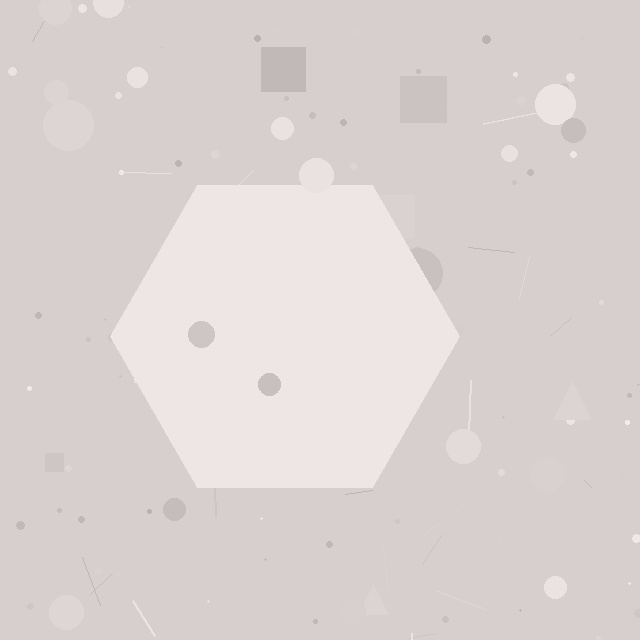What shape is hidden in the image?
A hexagon is hidden in the image.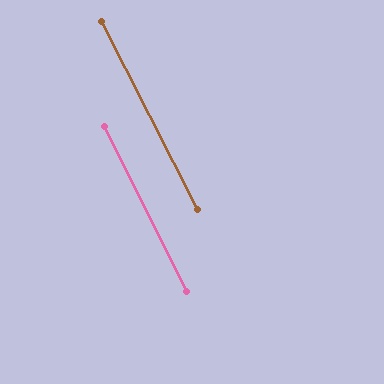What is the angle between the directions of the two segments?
Approximately 1 degree.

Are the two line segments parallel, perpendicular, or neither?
Parallel — their directions differ by only 0.6°.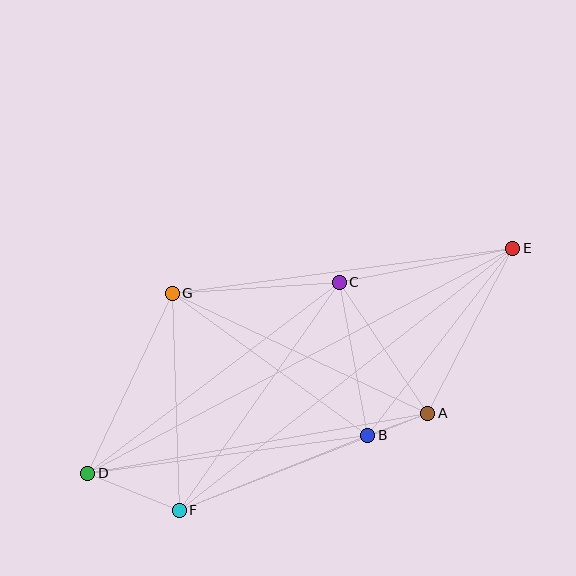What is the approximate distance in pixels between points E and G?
The distance between E and G is approximately 343 pixels.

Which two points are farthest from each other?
Points D and E are farthest from each other.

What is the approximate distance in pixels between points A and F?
The distance between A and F is approximately 267 pixels.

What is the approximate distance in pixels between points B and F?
The distance between B and F is approximately 203 pixels.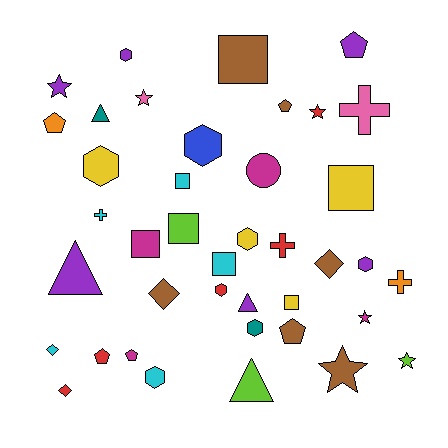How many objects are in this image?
There are 40 objects.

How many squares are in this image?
There are 7 squares.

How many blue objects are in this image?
There is 1 blue object.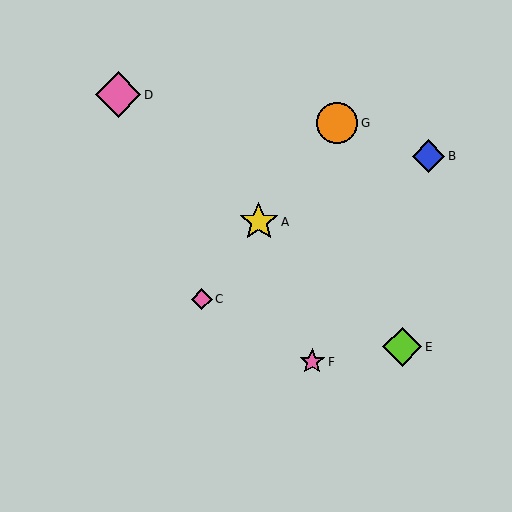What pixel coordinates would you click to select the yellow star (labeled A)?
Click at (259, 222) to select the yellow star A.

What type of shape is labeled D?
Shape D is a pink diamond.